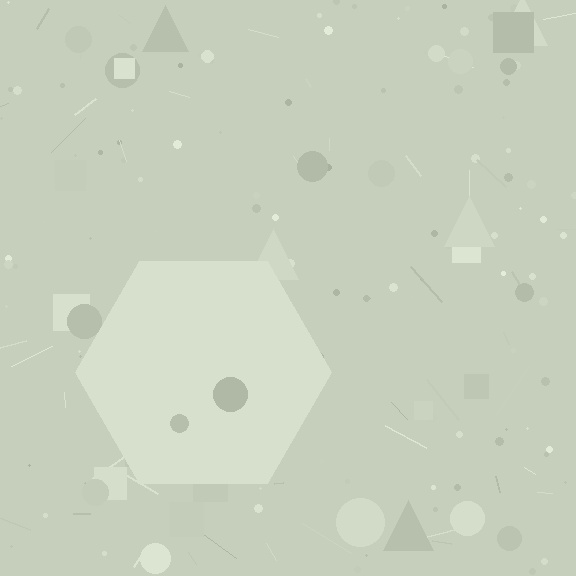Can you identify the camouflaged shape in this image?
The camouflaged shape is a hexagon.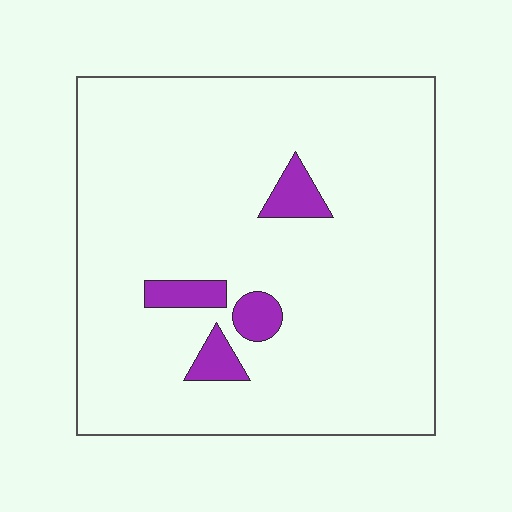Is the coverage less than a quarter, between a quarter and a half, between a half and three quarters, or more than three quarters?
Less than a quarter.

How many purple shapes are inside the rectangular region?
4.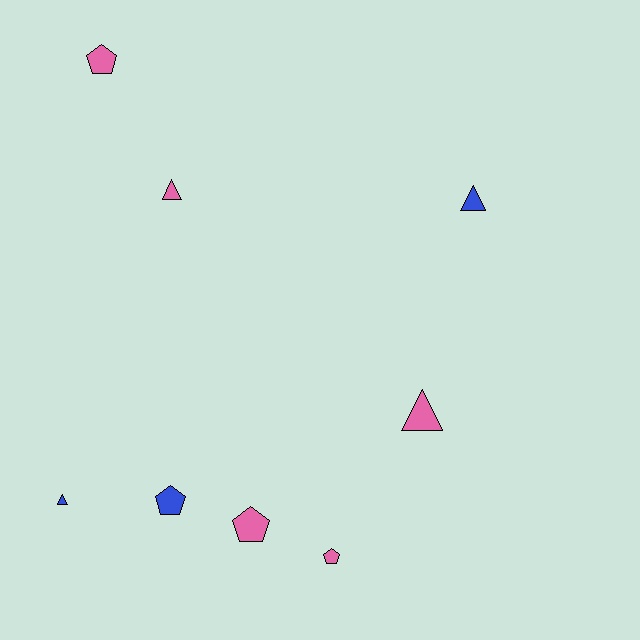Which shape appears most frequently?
Pentagon, with 4 objects.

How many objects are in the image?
There are 8 objects.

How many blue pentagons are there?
There is 1 blue pentagon.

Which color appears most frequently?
Pink, with 5 objects.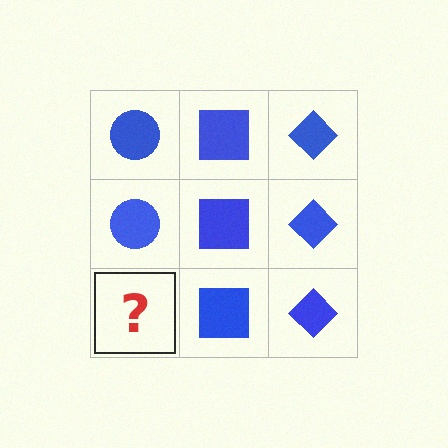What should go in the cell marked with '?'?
The missing cell should contain a blue circle.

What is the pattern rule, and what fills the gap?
The rule is that each column has a consistent shape. The gap should be filled with a blue circle.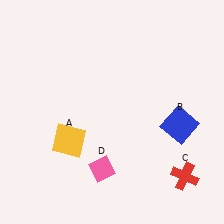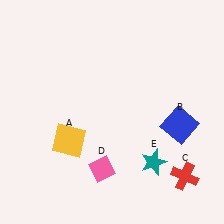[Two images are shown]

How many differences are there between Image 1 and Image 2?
There is 1 difference between the two images.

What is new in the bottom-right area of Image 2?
A teal star (E) was added in the bottom-right area of Image 2.